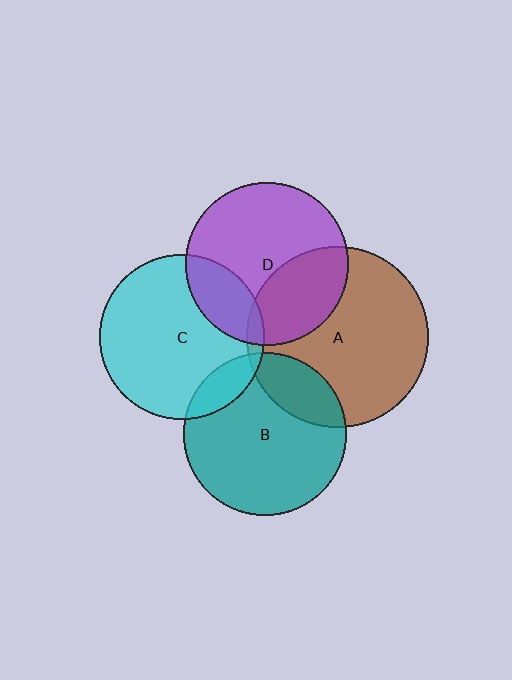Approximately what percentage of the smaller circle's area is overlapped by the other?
Approximately 5%.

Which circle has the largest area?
Circle A (brown).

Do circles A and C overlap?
Yes.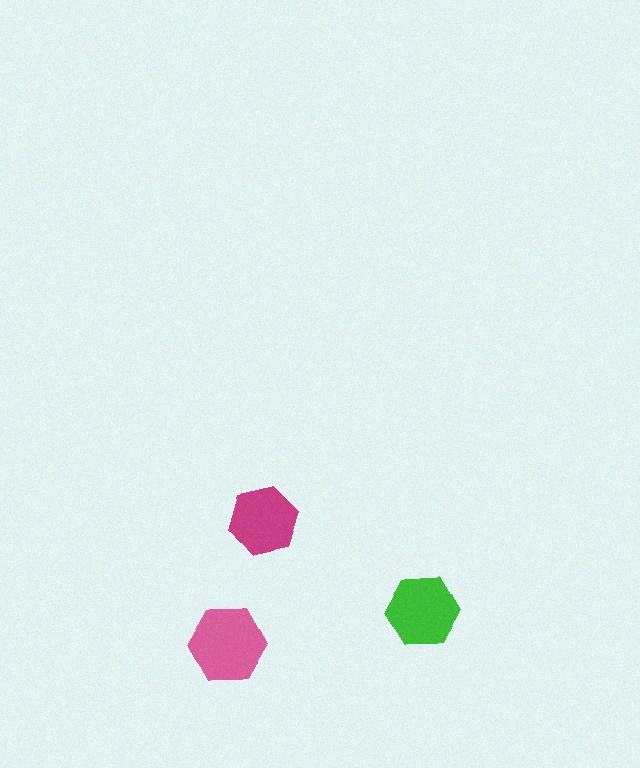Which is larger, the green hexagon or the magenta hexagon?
The green one.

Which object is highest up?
The magenta hexagon is topmost.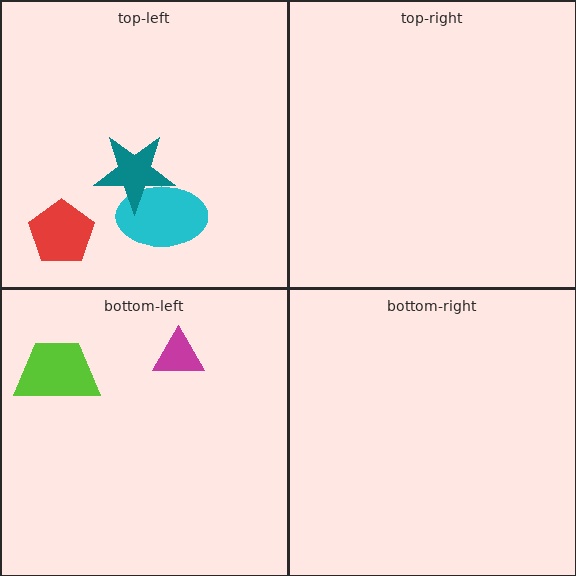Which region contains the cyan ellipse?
The top-left region.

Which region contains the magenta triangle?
The bottom-left region.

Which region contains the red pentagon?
The top-left region.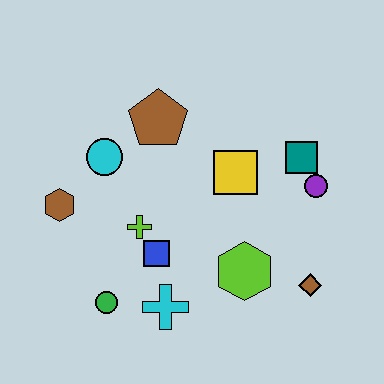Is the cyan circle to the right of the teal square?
No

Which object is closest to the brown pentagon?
The cyan circle is closest to the brown pentagon.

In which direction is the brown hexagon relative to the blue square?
The brown hexagon is to the left of the blue square.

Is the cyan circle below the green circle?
No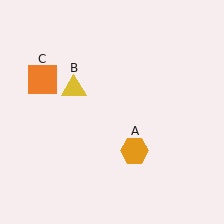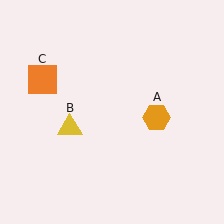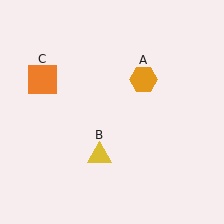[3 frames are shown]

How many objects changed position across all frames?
2 objects changed position: orange hexagon (object A), yellow triangle (object B).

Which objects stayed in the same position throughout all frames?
Orange square (object C) remained stationary.